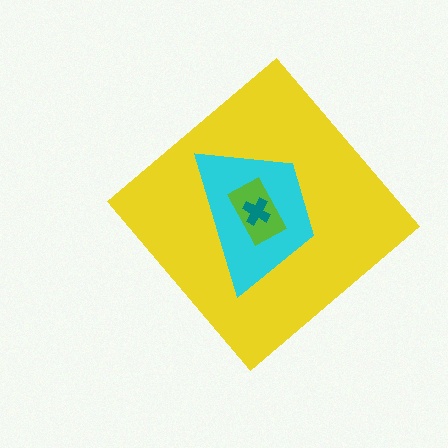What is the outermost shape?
The yellow diamond.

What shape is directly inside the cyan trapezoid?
The lime rectangle.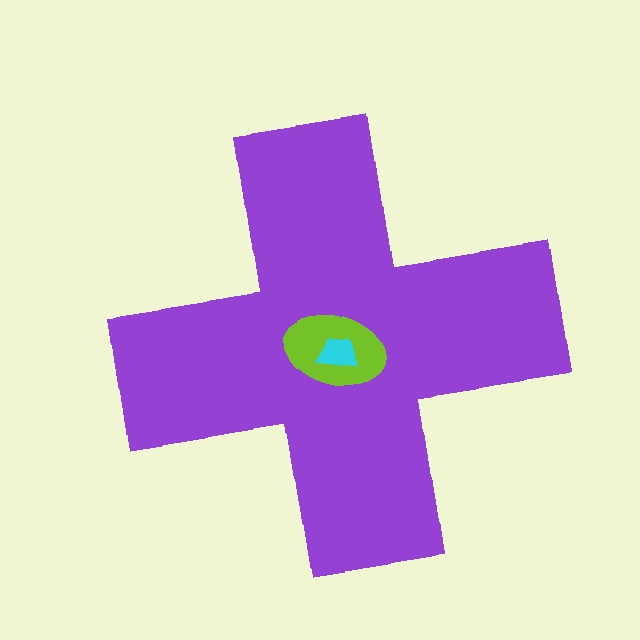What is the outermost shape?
The purple cross.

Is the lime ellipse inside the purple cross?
Yes.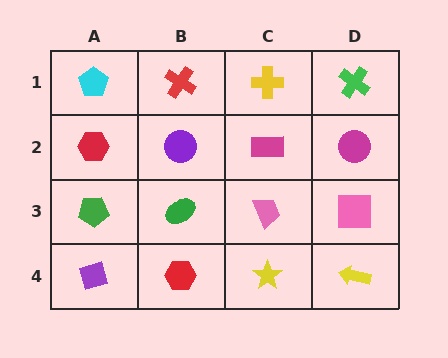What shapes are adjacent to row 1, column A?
A red hexagon (row 2, column A), a red cross (row 1, column B).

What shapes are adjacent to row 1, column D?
A magenta circle (row 2, column D), a yellow cross (row 1, column C).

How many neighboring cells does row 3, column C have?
4.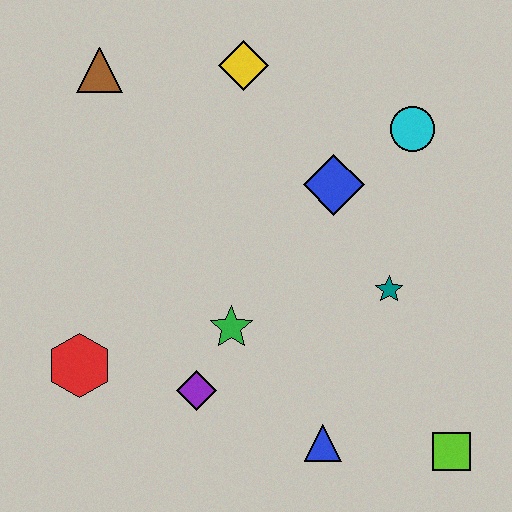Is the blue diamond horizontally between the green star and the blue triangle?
No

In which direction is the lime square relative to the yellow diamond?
The lime square is below the yellow diamond.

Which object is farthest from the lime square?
The brown triangle is farthest from the lime square.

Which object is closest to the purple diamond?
The green star is closest to the purple diamond.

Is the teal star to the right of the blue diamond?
Yes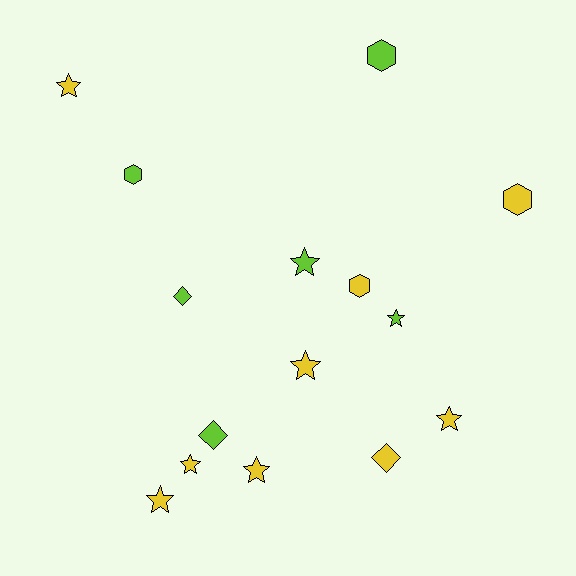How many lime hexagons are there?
There are 2 lime hexagons.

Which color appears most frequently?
Yellow, with 9 objects.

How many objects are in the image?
There are 15 objects.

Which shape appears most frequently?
Star, with 8 objects.